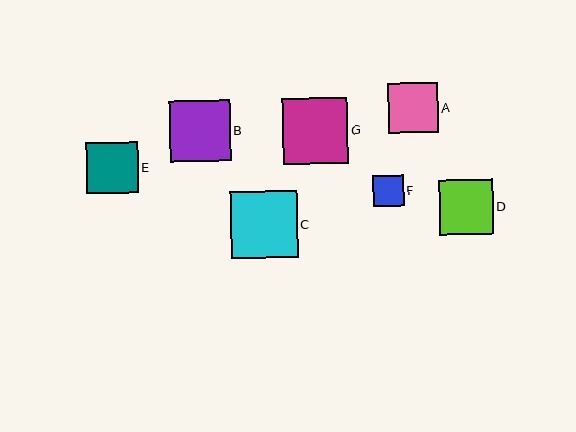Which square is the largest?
Square C is the largest with a size of approximately 67 pixels.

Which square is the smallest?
Square F is the smallest with a size of approximately 31 pixels.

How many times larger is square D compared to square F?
Square D is approximately 1.8 times the size of square F.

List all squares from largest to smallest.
From largest to smallest: C, G, B, D, E, A, F.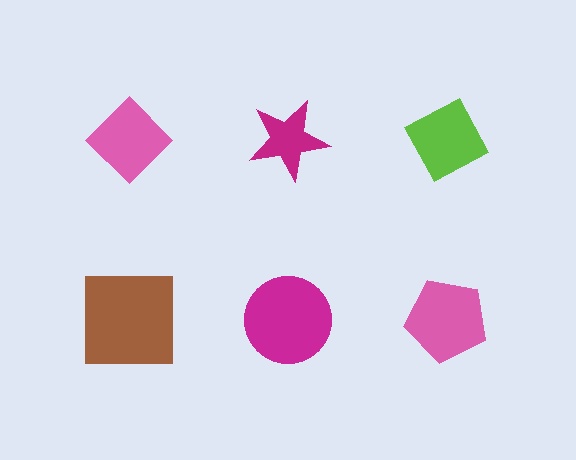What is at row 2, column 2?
A magenta circle.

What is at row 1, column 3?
A lime diamond.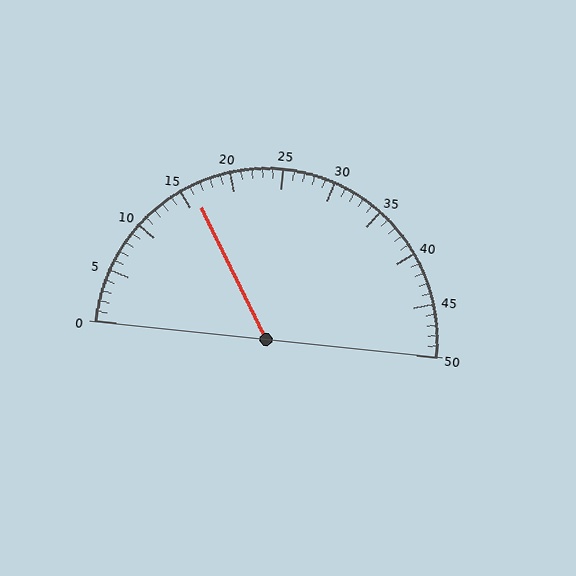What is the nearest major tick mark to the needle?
The nearest major tick mark is 15.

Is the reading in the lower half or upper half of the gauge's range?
The reading is in the lower half of the range (0 to 50).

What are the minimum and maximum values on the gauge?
The gauge ranges from 0 to 50.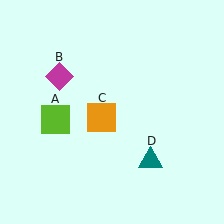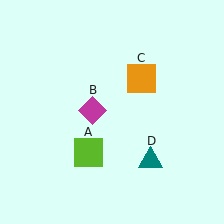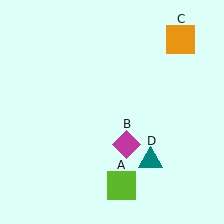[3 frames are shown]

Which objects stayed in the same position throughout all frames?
Teal triangle (object D) remained stationary.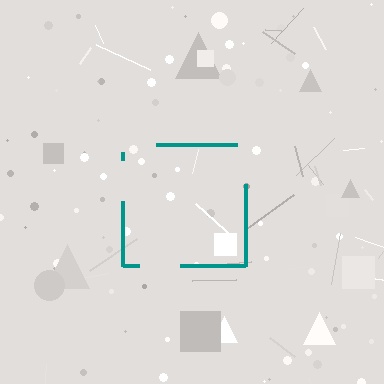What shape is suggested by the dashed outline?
The dashed outline suggests a square.